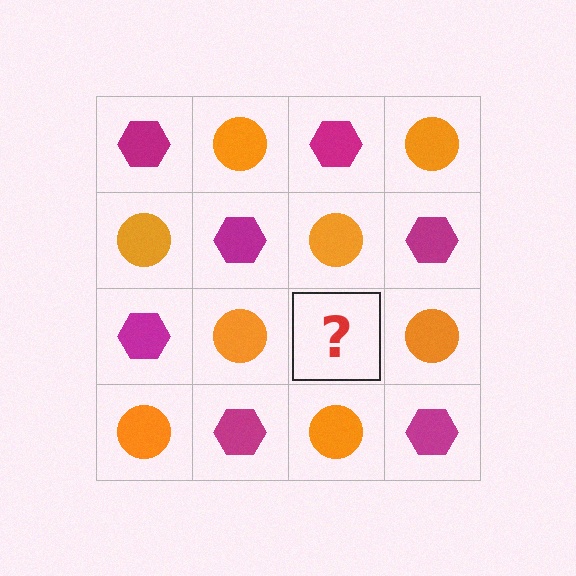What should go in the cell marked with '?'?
The missing cell should contain a magenta hexagon.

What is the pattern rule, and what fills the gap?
The rule is that it alternates magenta hexagon and orange circle in a checkerboard pattern. The gap should be filled with a magenta hexagon.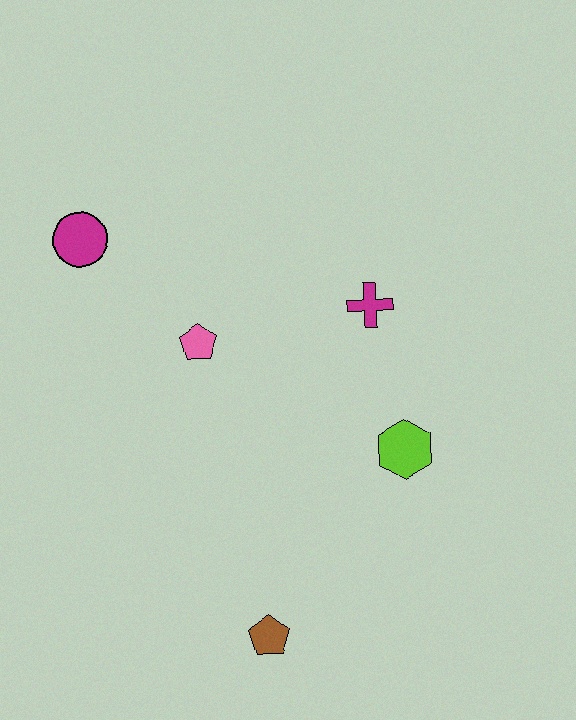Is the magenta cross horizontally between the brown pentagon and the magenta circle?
No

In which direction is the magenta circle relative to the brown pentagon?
The magenta circle is above the brown pentagon.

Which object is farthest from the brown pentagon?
The magenta circle is farthest from the brown pentagon.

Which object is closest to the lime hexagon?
The magenta cross is closest to the lime hexagon.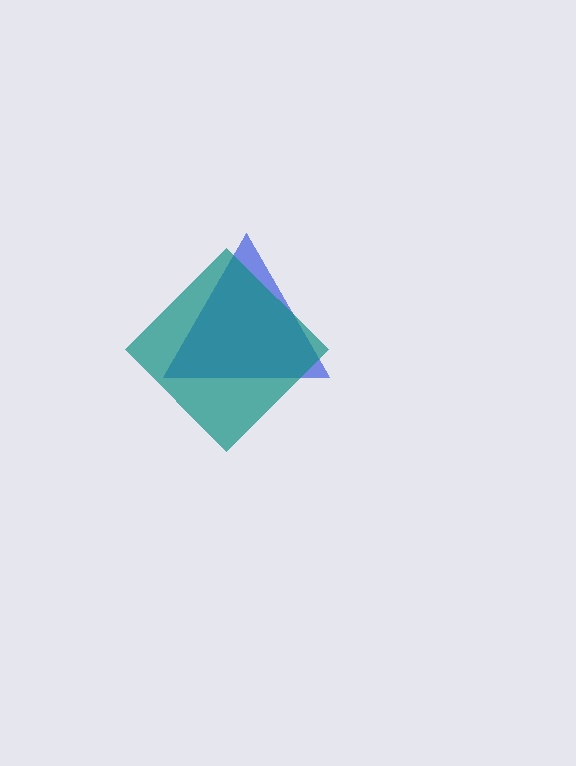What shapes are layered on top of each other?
The layered shapes are: a blue triangle, a teal diamond.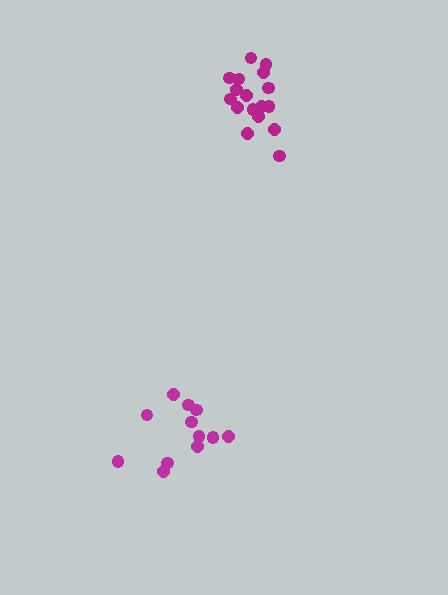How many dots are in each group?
Group 1: 12 dots, Group 2: 17 dots (29 total).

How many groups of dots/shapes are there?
There are 2 groups.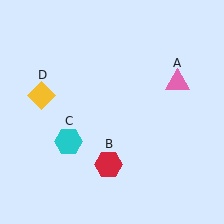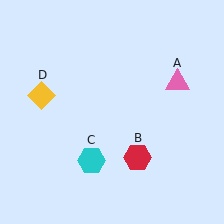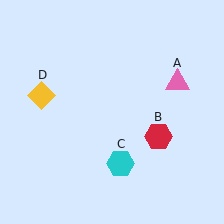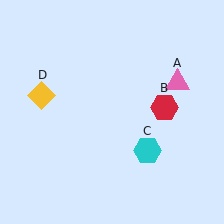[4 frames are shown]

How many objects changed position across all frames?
2 objects changed position: red hexagon (object B), cyan hexagon (object C).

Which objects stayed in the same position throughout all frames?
Pink triangle (object A) and yellow diamond (object D) remained stationary.